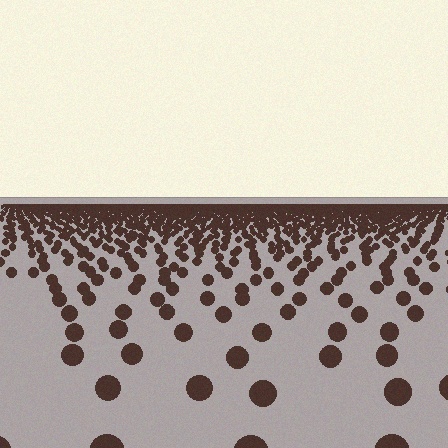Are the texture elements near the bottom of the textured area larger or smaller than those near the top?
Larger. Near the bottom, elements are closer to the viewer and appear at a bigger on-screen size.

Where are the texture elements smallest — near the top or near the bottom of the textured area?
Near the top.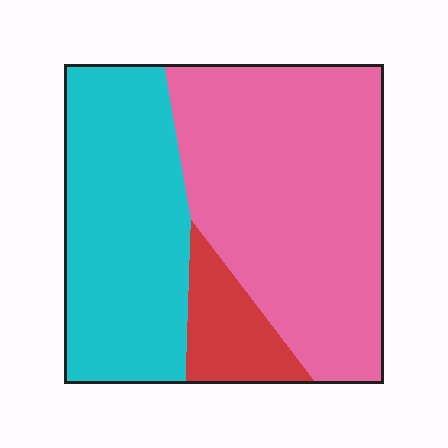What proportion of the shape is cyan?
Cyan covers 37% of the shape.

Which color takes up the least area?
Red, at roughly 10%.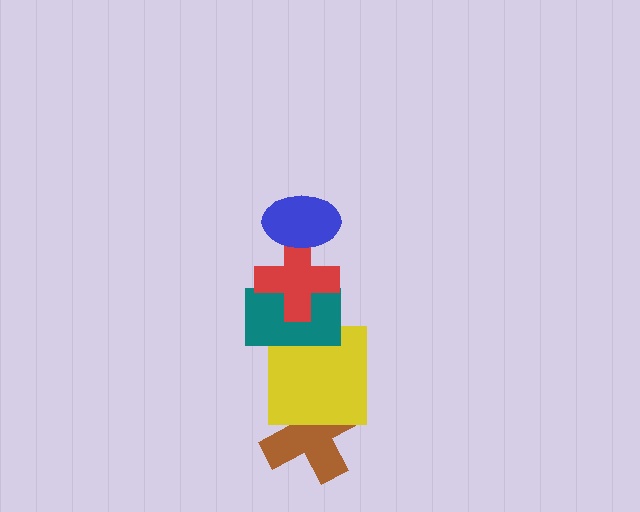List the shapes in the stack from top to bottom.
From top to bottom: the blue ellipse, the red cross, the teal rectangle, the yellow square, the brown cross.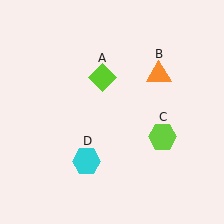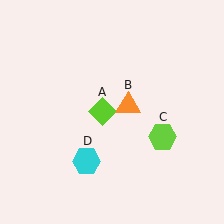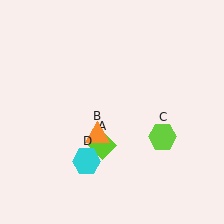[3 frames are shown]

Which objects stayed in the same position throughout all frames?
Lime hexagon (object C) and cyan hexagon (object D) remained stationary.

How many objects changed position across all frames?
2 objects changed position: lime diamond (object A), orange triangle (object B).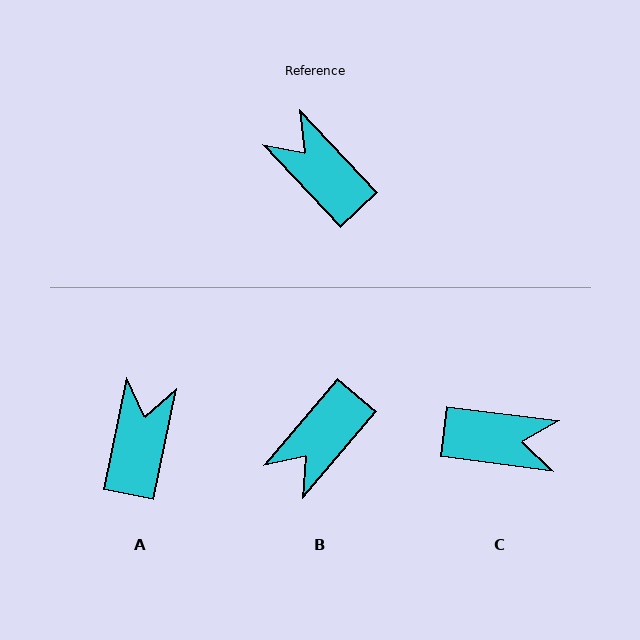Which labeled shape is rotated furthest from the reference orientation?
C, about 141 degrees away.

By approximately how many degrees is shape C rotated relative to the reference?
Approximately 141 degrees clockwise.